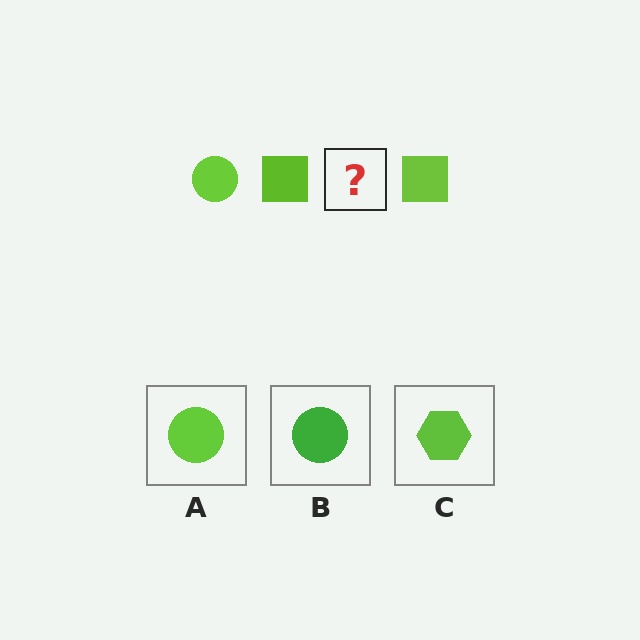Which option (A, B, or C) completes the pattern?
A.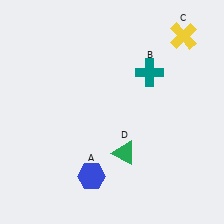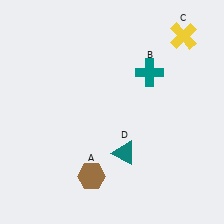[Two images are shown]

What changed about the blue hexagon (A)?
In Image 1, A is blue. In Image 2, it changed to brown.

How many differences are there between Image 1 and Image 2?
There are 2 differences between the two images.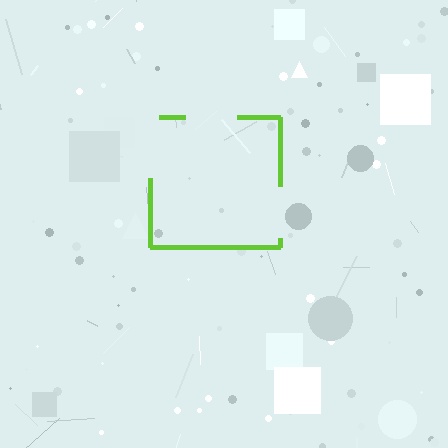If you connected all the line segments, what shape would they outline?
They would outline a square.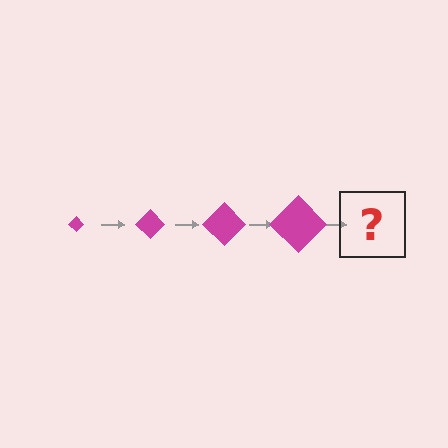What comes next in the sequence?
The next element should be a magenta diamond, larger than the previous one.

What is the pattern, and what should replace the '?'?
The pattern is that the diamond gets progressively larger each step. The '?' should be a magenta diamond, larger than the previous one.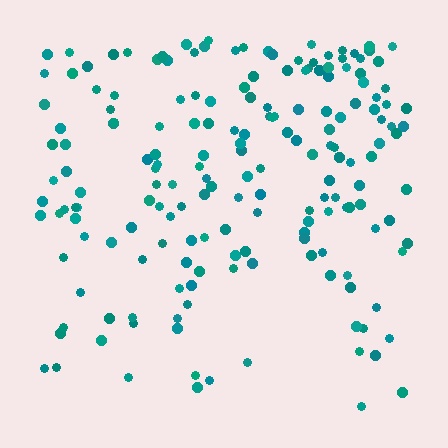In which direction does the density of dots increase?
From bottom to top, with the top side densest.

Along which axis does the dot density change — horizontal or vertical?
Vertical.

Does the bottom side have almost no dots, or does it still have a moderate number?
Still a moderate number, just noticeably fewer than the top.